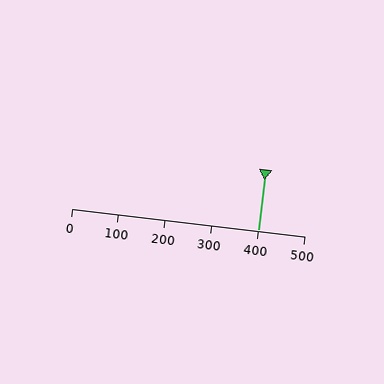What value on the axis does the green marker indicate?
The marker indicates approximately 400.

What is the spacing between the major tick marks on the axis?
The major ticks are spaced 100 apart.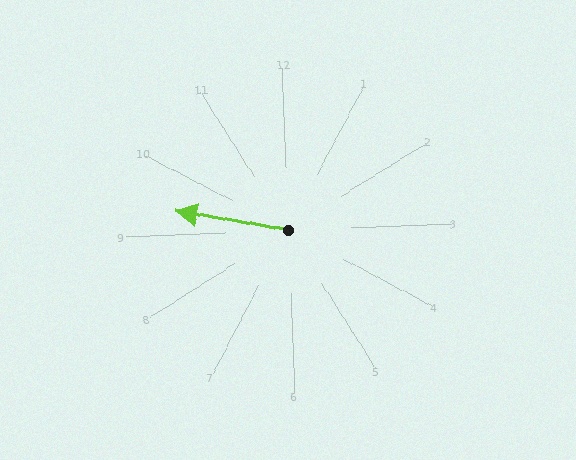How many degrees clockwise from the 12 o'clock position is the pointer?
Approximately 282 degrees.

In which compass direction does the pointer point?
West.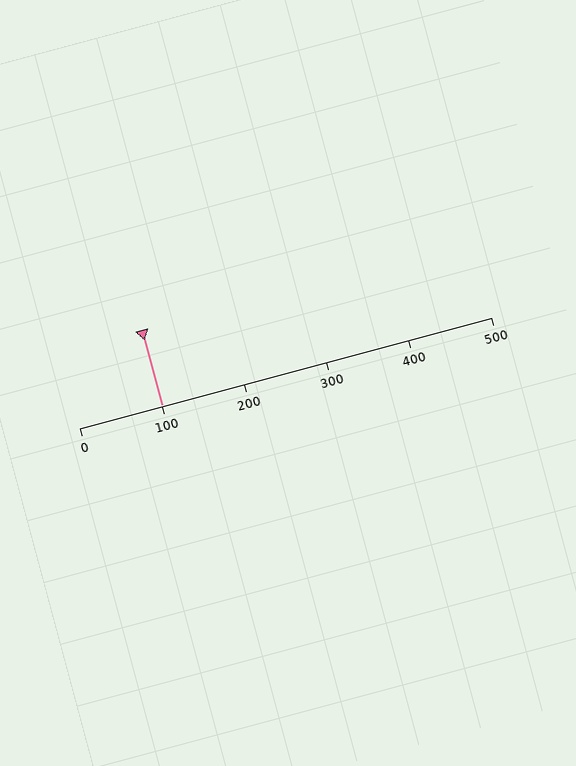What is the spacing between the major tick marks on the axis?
The major ticks are spaced 100 apart.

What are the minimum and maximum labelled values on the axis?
The axis runs from 0 to 500.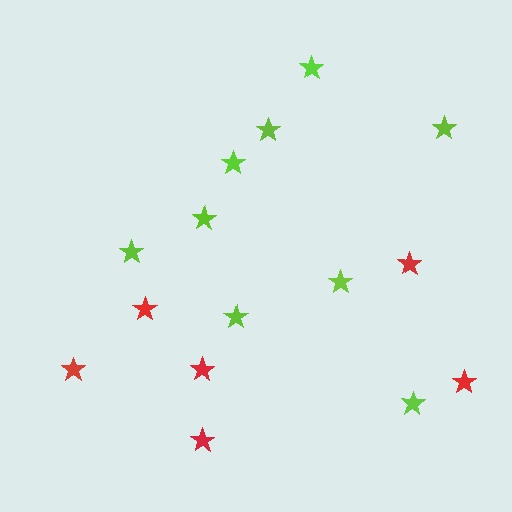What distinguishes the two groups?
There are 2 groups: one group of red stars (6) and one group of lime stars (9).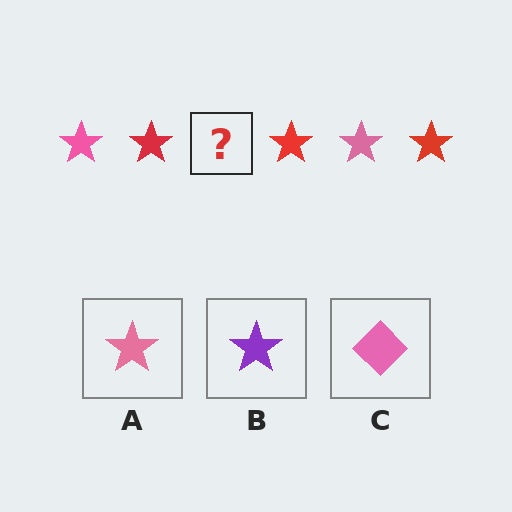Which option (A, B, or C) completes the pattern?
A.